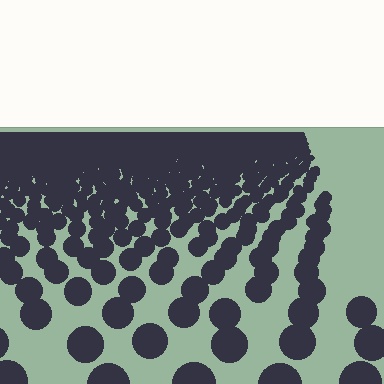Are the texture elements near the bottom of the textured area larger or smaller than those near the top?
Larger. Near the bottom, elements are closer to the viewer and appear at a bigger on-screen size.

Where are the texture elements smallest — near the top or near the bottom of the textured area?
Near the top.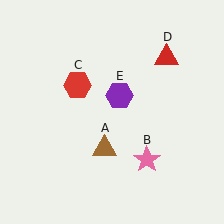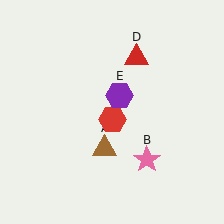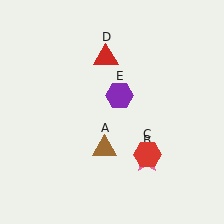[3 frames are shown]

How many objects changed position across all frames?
2 objects changed position: red hexagon (object C), red triangle (object D).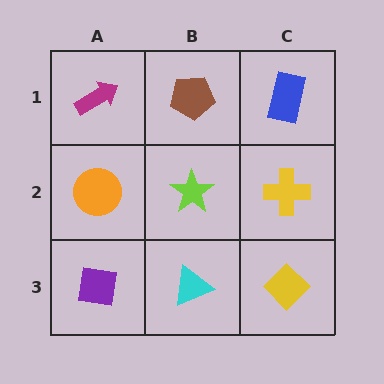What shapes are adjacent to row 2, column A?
A magenta arrow (row 1, column A), a purple square (row 3, column A), a lime star (row 2, column B).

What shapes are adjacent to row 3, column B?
A lime star (row 2, column B), a purple square (row 3, column A), a yellow diamond (row 3, column C).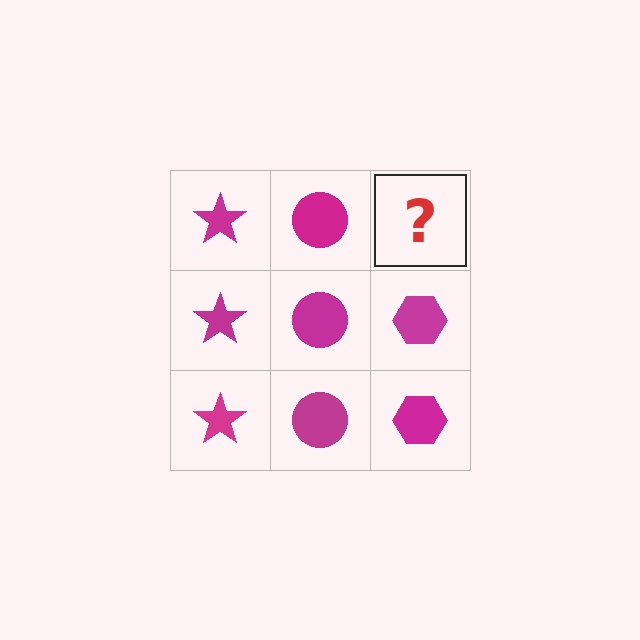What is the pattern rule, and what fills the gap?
The rule is that each column has a consistent shape. The gap should be filled with a magenta hexagon.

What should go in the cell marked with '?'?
The missing cell should contain a magenta hexagon.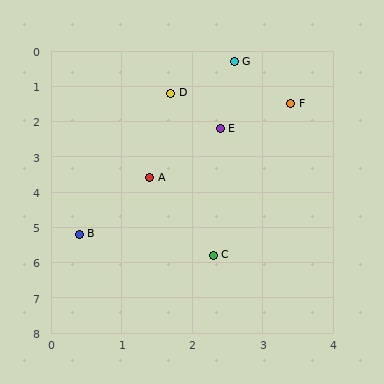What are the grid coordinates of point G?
Point G is at approximately (2.6, 0.3).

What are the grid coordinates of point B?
Point B is at approximately (0.4, 5.2).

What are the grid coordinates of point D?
Point D is at approximately (1.7, 1.2).